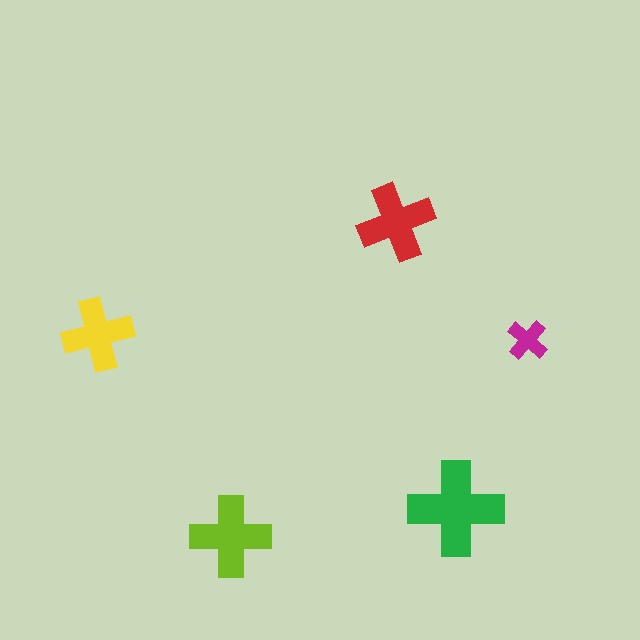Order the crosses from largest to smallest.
the green one, the lime one, the red one, the yellow one, the magenta one.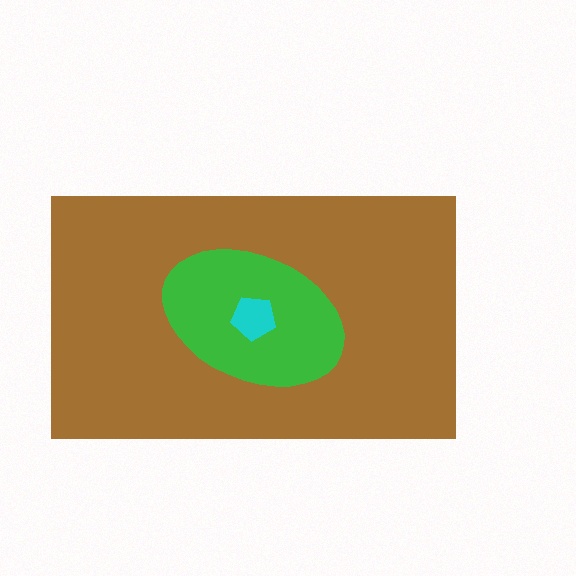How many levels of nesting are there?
3.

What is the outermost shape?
The brown rectangle.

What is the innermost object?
The cyan pentagon.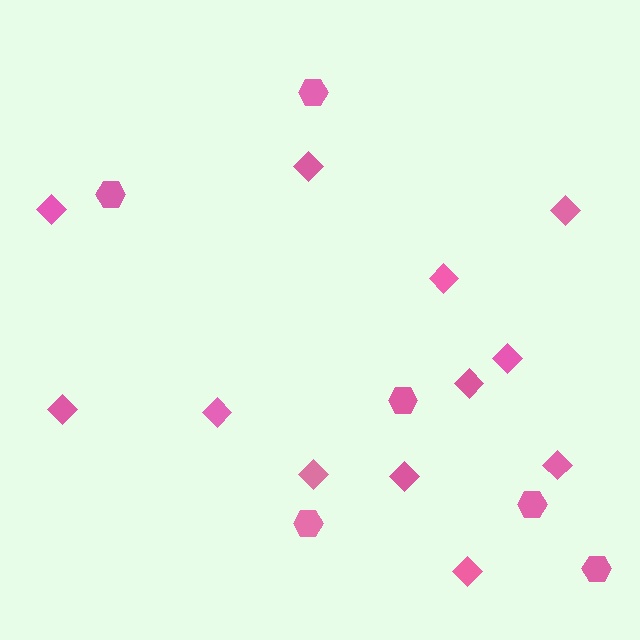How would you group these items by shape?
There are 2 groups: one group of diamonds (12) and one group of hexagons (6).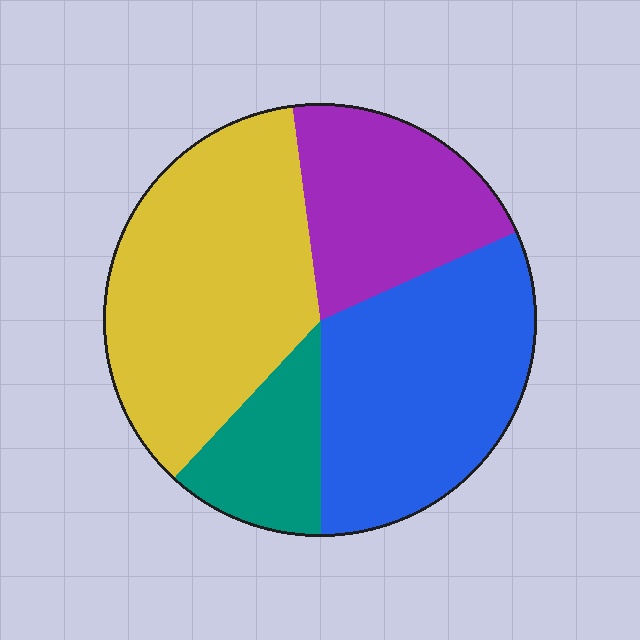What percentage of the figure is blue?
Blue takes up about one third (1/3) of the figure.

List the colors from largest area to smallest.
From largest to smallest: yellow, blue, purple, teal.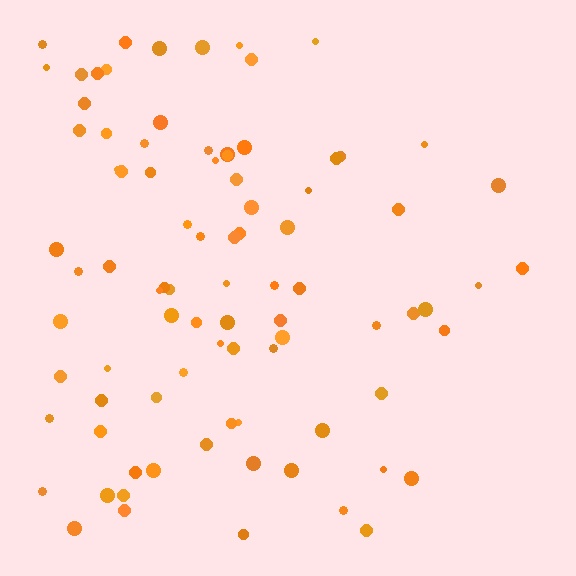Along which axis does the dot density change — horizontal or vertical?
Horizontal.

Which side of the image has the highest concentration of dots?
The left.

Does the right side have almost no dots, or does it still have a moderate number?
Still a moderate number, just noticeably fewer than the left.